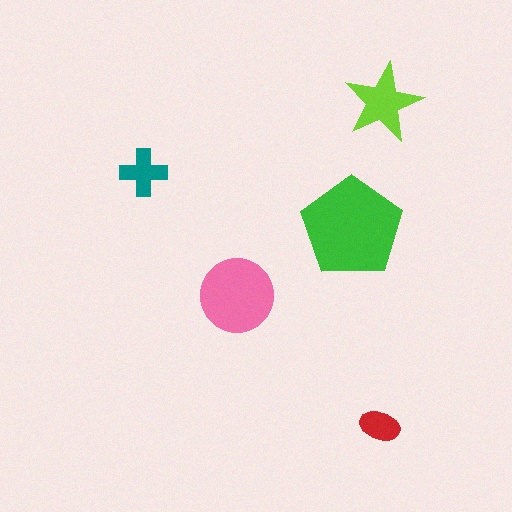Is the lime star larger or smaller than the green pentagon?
Smaller.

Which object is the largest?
The green pentagon.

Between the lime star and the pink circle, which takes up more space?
The pink circle.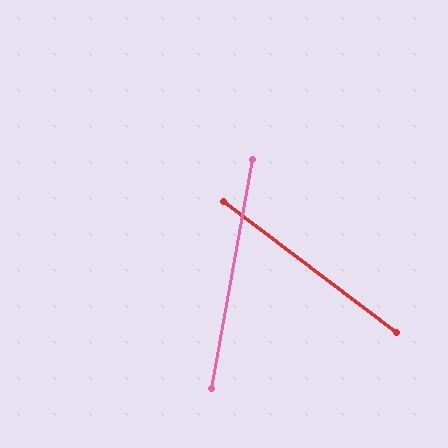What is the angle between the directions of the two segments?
Approximately 63 degrees.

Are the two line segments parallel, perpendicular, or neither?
Neither parallel nor perpendicular — they differ by about 63°.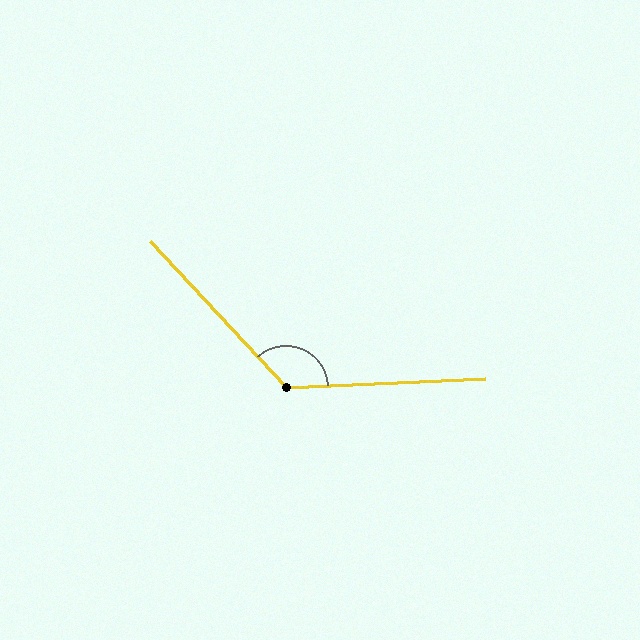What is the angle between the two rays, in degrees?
Approximately 130 degrees.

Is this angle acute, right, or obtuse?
It is obtuse.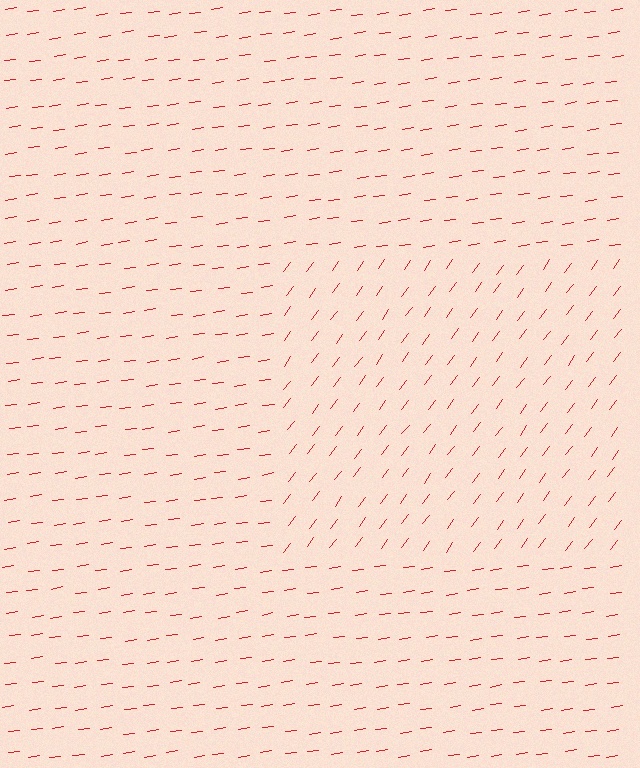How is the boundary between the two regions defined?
The boundary is defined purely by a change in line orientation (approximately 45 degrees difference). All lines are the same color and thickness.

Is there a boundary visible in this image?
Yes, there is a texture boundary formed by a change in line orientation.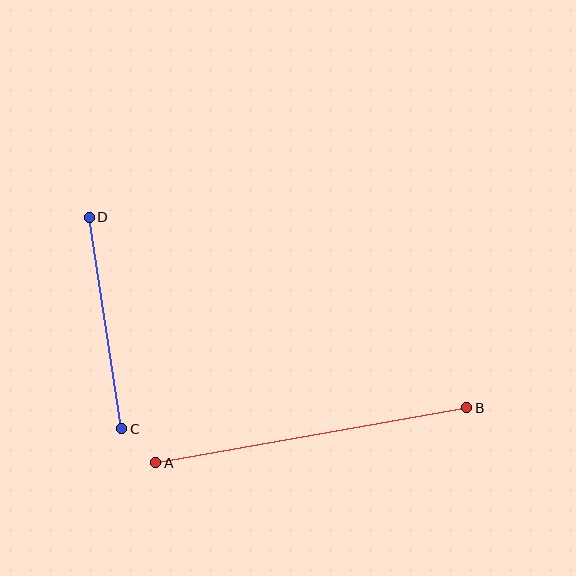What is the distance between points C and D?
The distance is approximately 214 pixels.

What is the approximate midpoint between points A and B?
The midpoint is at approximately (311, 435) pixels.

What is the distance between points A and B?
The distance is approximately 316 pixels.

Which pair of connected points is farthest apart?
Points A and B are farthest apart.